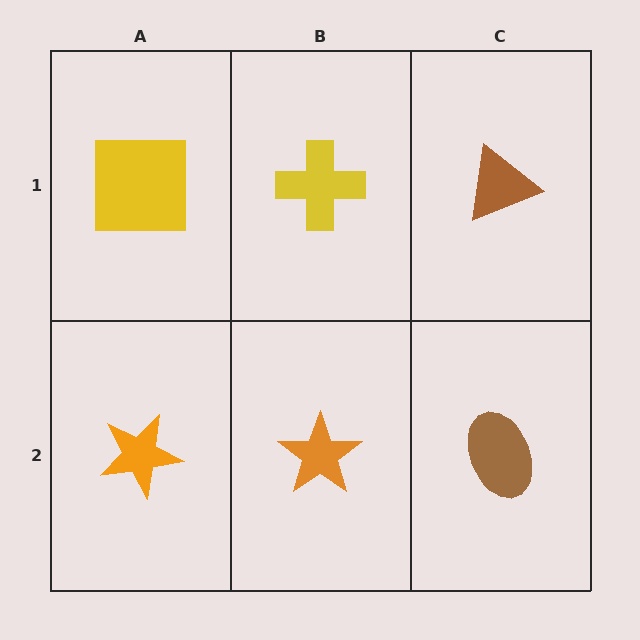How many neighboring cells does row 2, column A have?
2.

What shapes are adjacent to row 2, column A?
A yellow square (row 1, column A), an orange star (row 2, column B).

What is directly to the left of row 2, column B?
An orange star.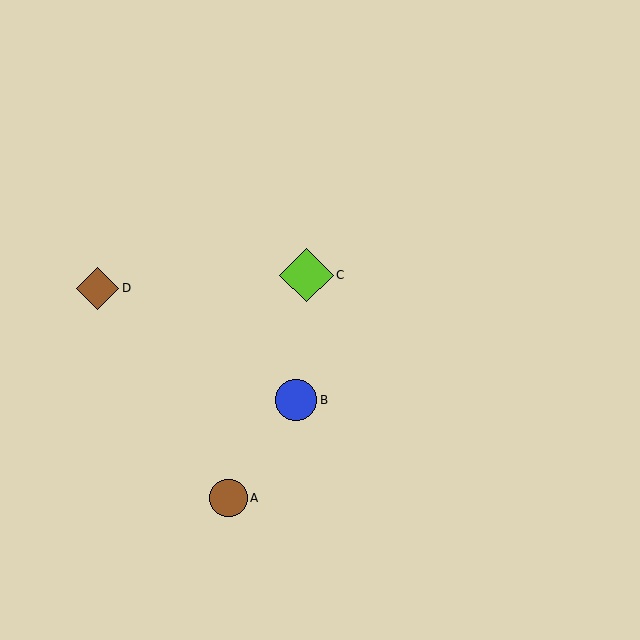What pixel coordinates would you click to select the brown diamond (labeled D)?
Click at (97, 288) to select the brown diamond D.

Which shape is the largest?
The lime diamond (labeled C) is the largest.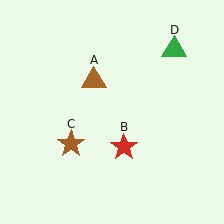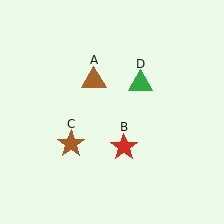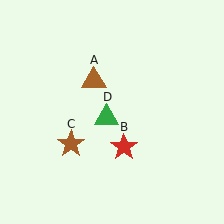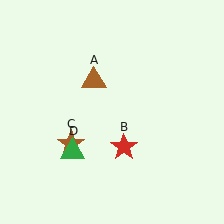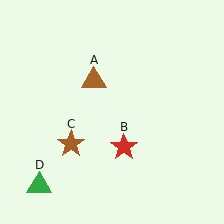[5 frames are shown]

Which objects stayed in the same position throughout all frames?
Brown triangle (object A) and red star (object B) and brown star (object C) remained stationary.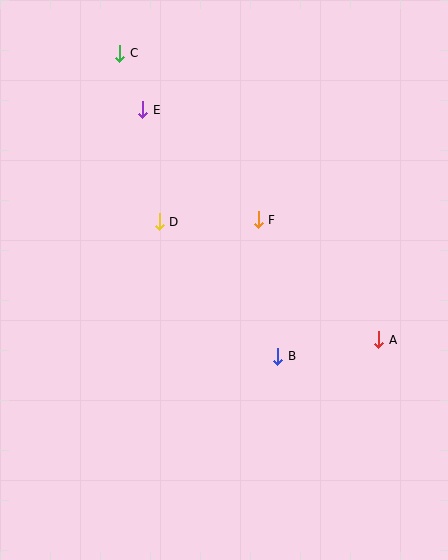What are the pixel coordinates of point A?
Point A is at (379, 340).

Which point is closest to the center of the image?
Point F at (258, 220) is closest to the center.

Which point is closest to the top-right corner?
Point F is closest to the top-right corner.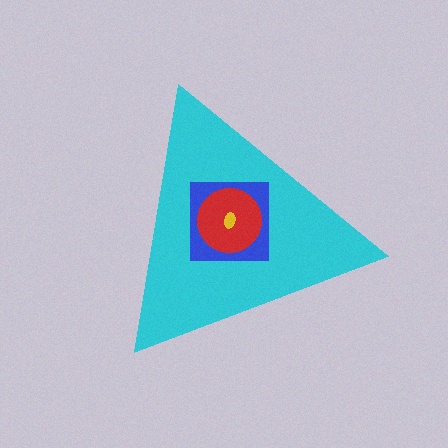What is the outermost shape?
The cyan triangle.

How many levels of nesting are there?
4.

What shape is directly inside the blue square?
The red circle.